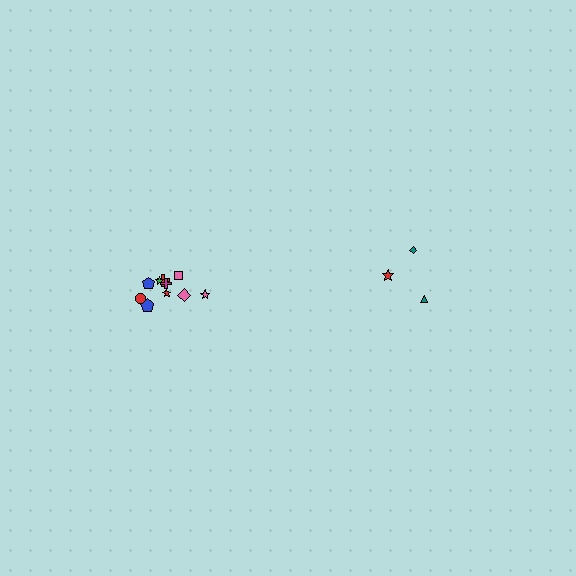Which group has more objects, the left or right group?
The left group.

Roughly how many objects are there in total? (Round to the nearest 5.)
Roughly 15 objects in total.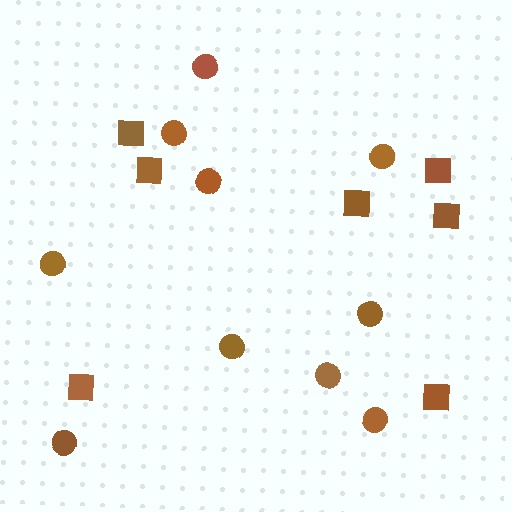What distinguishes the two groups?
There are 2 groups: one group of circles (10) and one group of squares (7).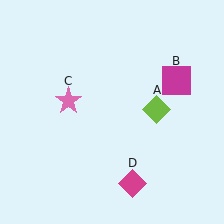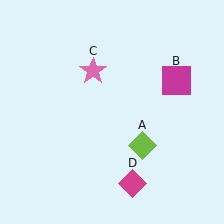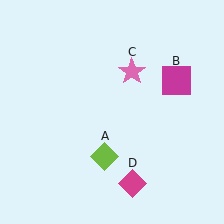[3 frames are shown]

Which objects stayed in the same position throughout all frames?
Magenta square (object B) and magenta diamond (object D) remained stationary.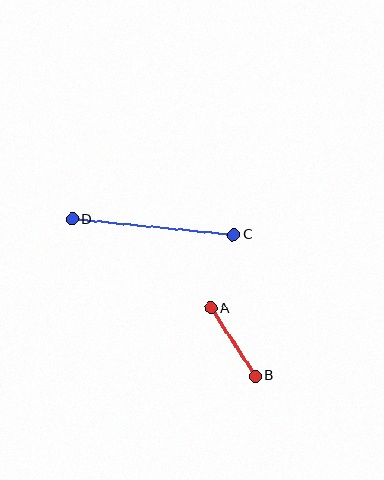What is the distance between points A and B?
The distance is approximately 81 pixels.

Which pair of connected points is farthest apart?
Points C and D are farthest apart.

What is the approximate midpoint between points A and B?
The midpoint is at approximately (233, 342) pixels.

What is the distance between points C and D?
The distance is approximately 162 pixels.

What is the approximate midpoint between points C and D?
The midpoint is at approximately (153, 227) pixels.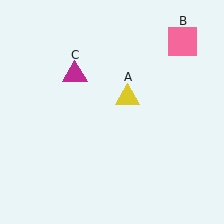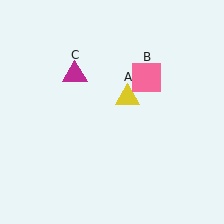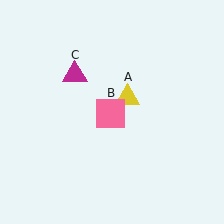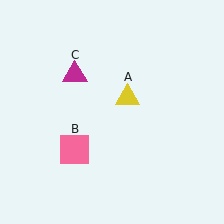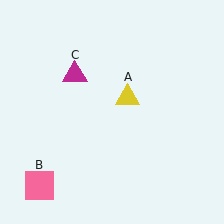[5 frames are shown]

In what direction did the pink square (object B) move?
The pink square (object B) moved down and to the left.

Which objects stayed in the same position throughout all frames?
Yellow triangle (object A) and magenta triangle (object C) remained stationary.